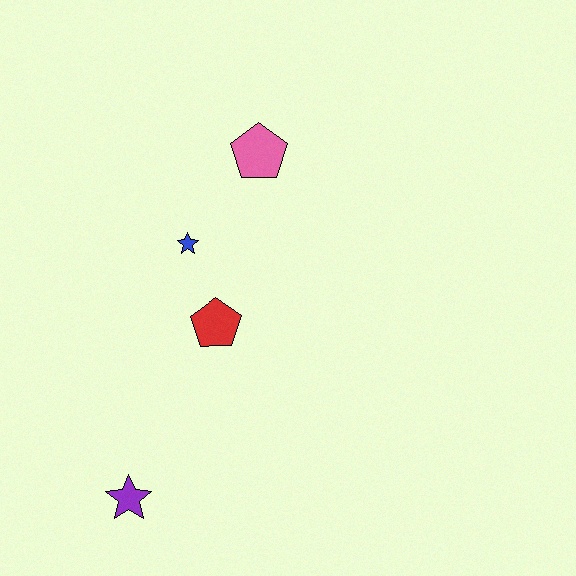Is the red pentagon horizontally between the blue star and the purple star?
No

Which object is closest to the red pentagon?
The blue star is closest to the red pentagon.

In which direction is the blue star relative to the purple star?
The blue star is above the purple star.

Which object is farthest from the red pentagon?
The purple star is farthest from the red pentagon.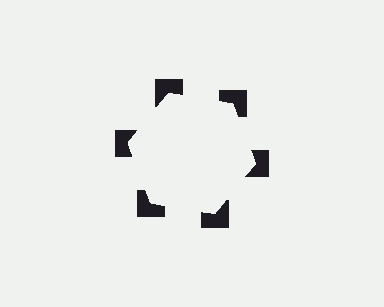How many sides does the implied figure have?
6 sides.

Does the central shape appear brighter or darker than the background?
It typically appears slightly brighter than the background, even though no actual brightness change is drawn.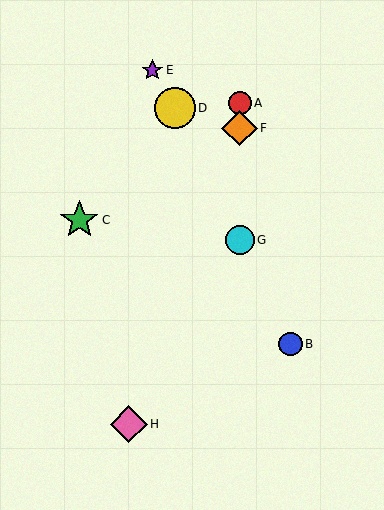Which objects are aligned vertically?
Objects A, F, G are aligned vertically.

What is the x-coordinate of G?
Object G is at x≈240.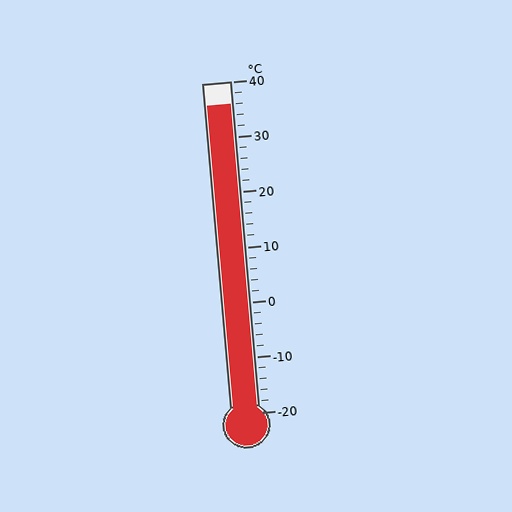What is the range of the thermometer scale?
The thermometer scale ranges from -20°C to 40°C.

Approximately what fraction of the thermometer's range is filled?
The thermometer is filled to approximately 95% of its range.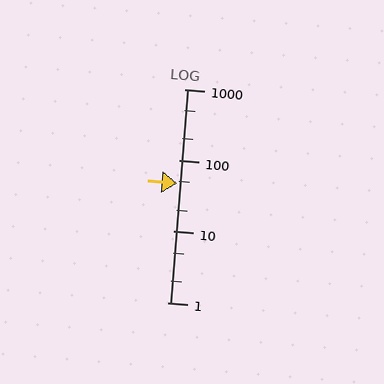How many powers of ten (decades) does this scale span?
The scale spans 3 decades, from 1 to 1000.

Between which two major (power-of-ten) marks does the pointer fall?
The pointer is between 10 and 100.